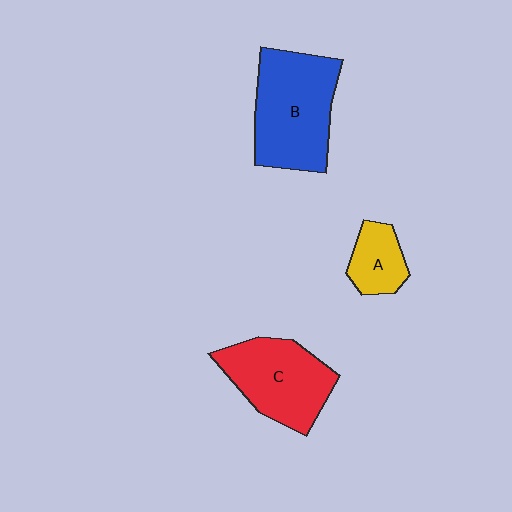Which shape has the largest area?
Shape B (blue).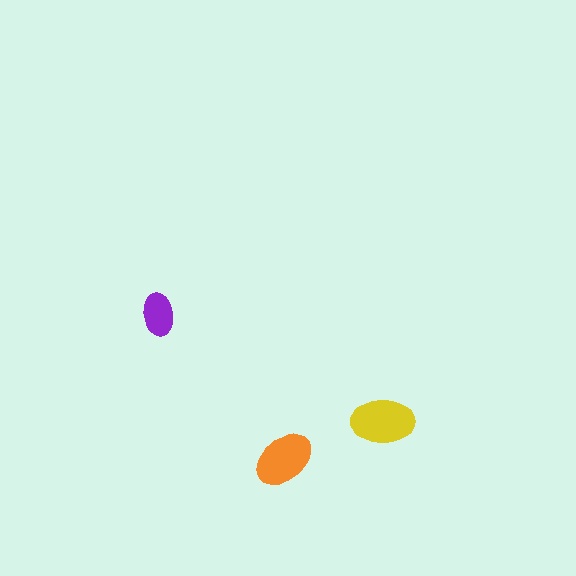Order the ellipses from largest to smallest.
the yellow one, the orange one, the purple one.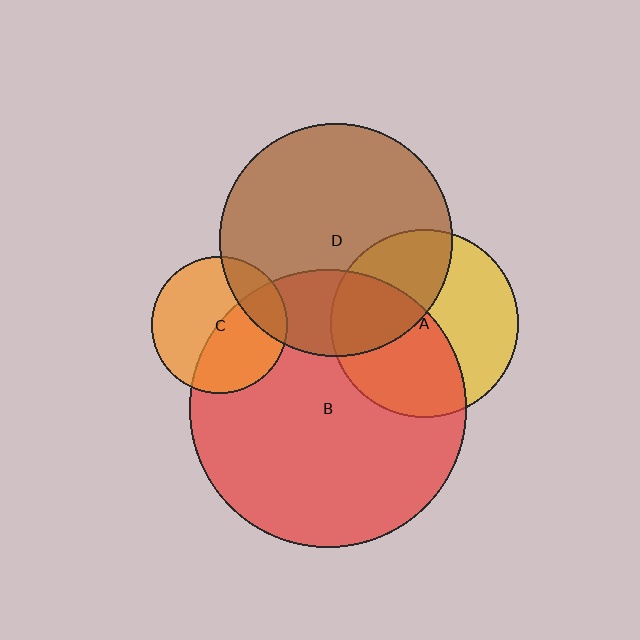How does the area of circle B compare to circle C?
Approximately 4.1 times.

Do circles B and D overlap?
Yes.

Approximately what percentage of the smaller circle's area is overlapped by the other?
Approximately 25%.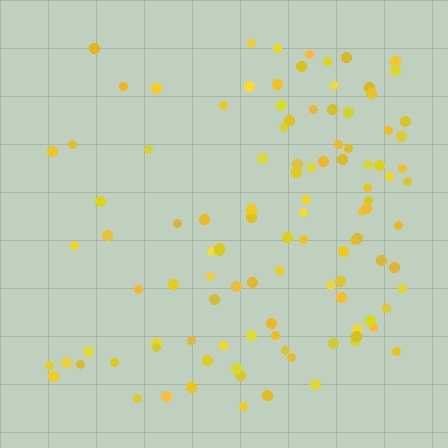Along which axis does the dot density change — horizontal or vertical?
Horizontal.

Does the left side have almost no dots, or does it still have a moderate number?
Still a moderate number, just noticeably fewer than the right.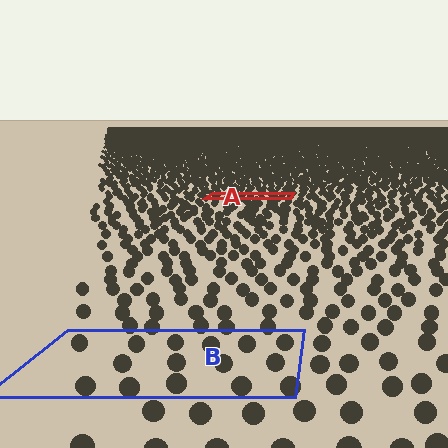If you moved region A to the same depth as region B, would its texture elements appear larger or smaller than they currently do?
They would appear larger. At a closer depth, the same texture elements are projected at a bigger on-screen size.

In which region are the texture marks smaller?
The texture marks are smaller in region A, because it is farther away.